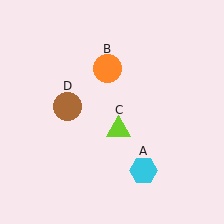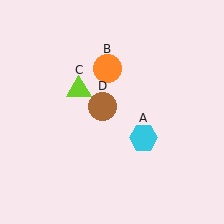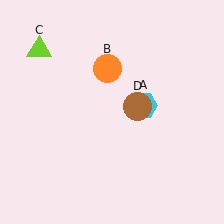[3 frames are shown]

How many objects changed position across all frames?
3 objects changed position: cyan hexagon (object A), lime triangle (object C), brown circle (object D).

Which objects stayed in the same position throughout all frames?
Orange circle (object B) remained stationary.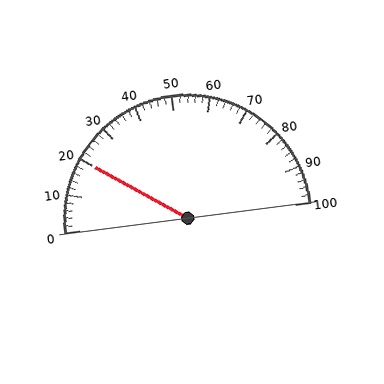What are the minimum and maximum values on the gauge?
The gauge ranges from 0 to 100.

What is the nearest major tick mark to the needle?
The nearest major tick mark is 20.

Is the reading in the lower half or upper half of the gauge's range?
The reading is in the lower half of the range (0 to 100).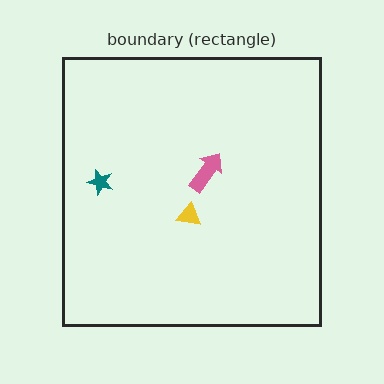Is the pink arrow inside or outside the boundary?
Inside.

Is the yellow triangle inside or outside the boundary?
Inside.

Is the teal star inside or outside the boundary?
Inside.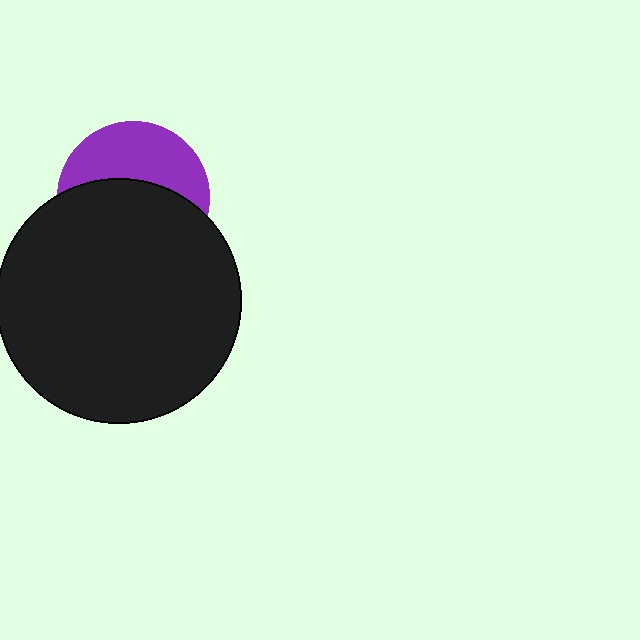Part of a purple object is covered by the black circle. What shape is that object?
It is a circle.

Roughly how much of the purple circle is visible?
A small part of it is visible (roughly 42%).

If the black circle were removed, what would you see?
You would see the complete purple circle.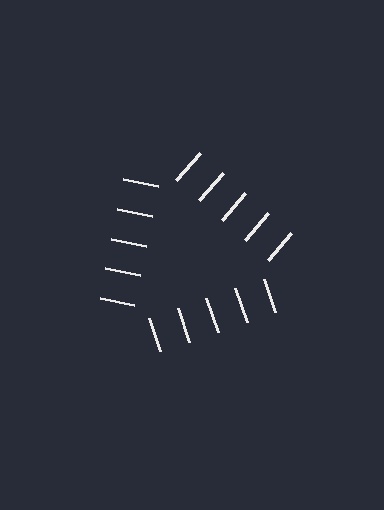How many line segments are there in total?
15 — 5 along each of the 3 edges.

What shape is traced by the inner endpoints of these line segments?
An illusory triangle — the line segments terminate on its edges but no continuous stroke is drawn.